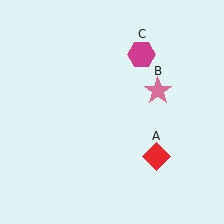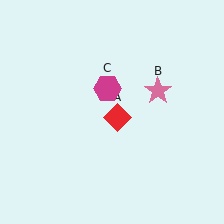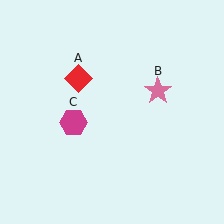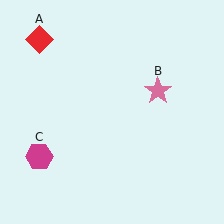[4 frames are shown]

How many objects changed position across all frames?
2 objects changed position: red diamond (object A), magenta hexagon (object C).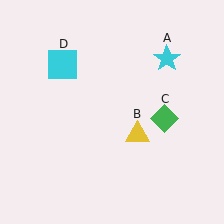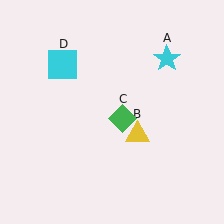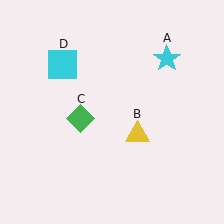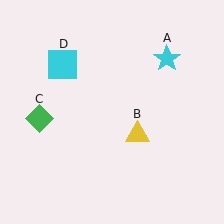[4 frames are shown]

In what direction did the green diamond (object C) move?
The green diamond (object C) moved left.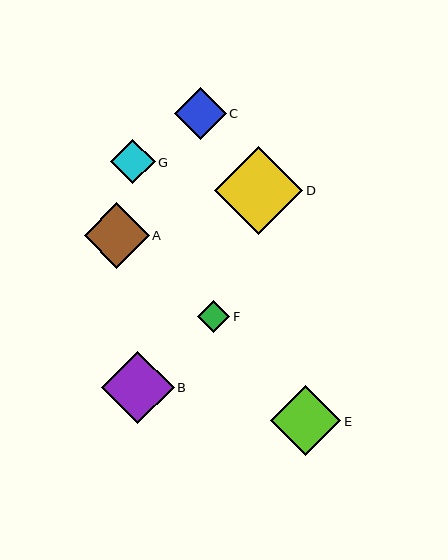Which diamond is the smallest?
Diamond F is the smallest with a size of approximately 32 pixels.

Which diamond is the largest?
Diamond D is the largest with a size of approximately 88 pixels.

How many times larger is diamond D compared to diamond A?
Diamond D is approximately 1.4 times the size of diamond A.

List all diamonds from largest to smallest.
From largest to smallest: D, B, E, A, C, G, F.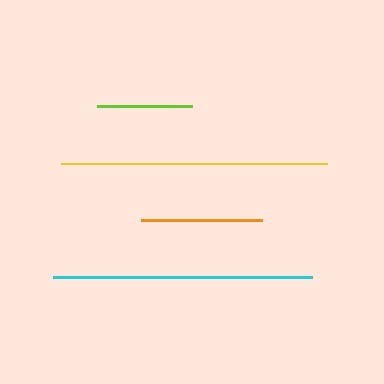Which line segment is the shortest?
The lime line is the shortest at approximately 95 pixels.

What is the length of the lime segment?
The lime segment is approximately 95 pixels long.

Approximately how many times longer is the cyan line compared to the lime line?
The cyan line is approximately 2.7 times the length of the lime line.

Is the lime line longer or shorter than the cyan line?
The cyan line is longer than the lime line.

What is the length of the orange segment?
The orange segment is approximately 122 pixels long.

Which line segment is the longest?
The yellow line is the longest at approximately 267 pixels.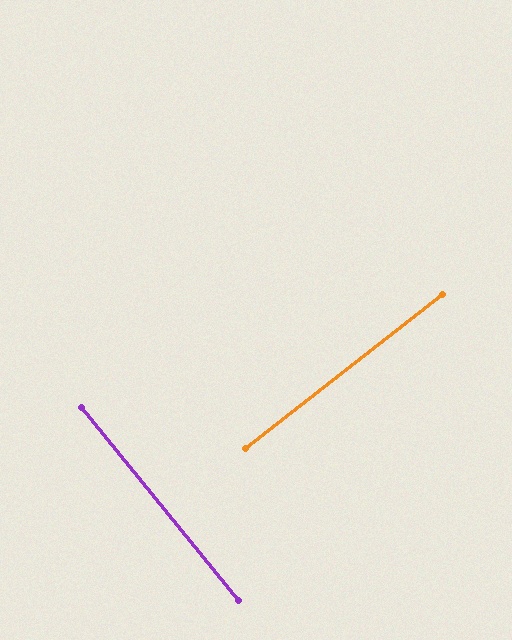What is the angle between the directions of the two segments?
Approximately 89 degrees.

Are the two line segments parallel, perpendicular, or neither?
Perpendicular — they meet at approximately 89°.